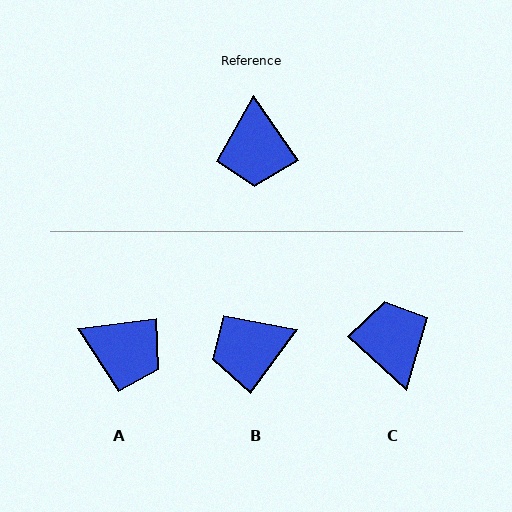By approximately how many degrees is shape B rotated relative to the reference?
Approximately 71 degrees clockwise.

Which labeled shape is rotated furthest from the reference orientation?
C, about 167 degrees away.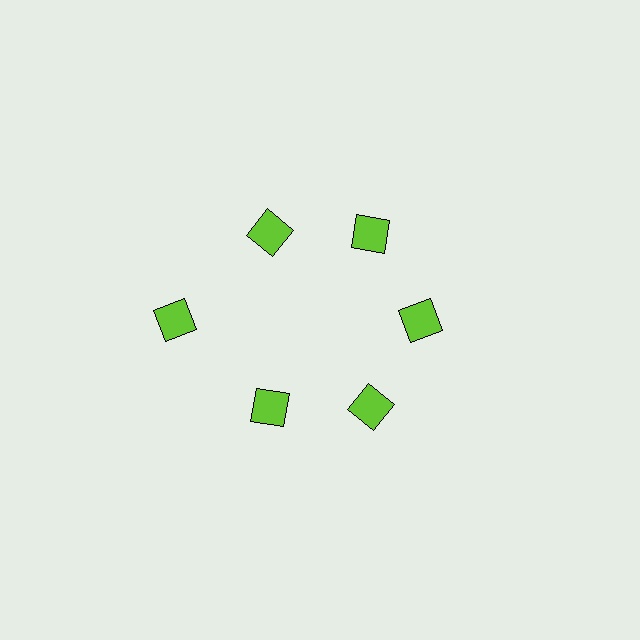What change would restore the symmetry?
The symmetry would be restored by moving it inward, back onto the ring so that all 6 diamonds sit at equal angles and equal distance from the center.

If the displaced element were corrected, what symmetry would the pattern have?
It would have 6-fold rotational symmetry — the pattern would map onto itself every 60 degrees.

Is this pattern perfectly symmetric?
No. The 6 lime diamonds are arranged in a ring, but one element near the 9 o'clock position is pushed outward from the center, breaking the 6-fold rotational symmetry.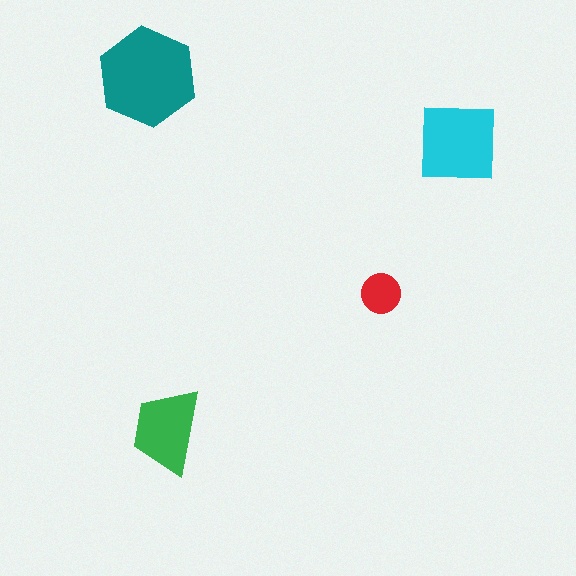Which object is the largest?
The teal hexagon.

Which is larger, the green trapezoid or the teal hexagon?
The teal hexagon.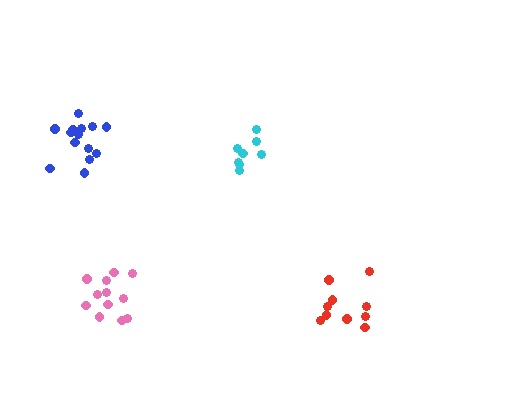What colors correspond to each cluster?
The clusters are colored: red, cyan, blue, pink.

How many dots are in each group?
Group 1: 10 dots, Group 2: 8 dots, Group 3: 14 dots, Group 4: 12 dots (44 total).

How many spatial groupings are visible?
There are 4 spatial groupings.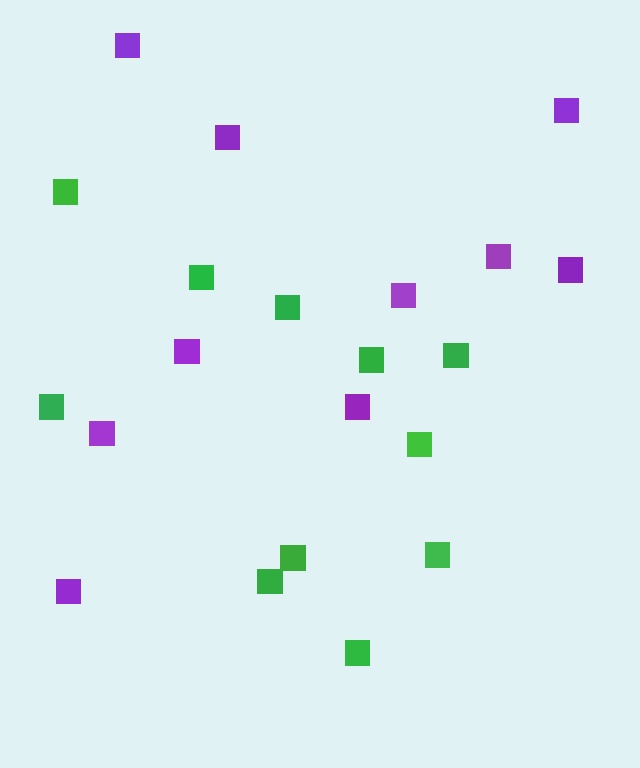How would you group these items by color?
There are 2 groups: one group of green squares (11) and one group of purple squares (10).